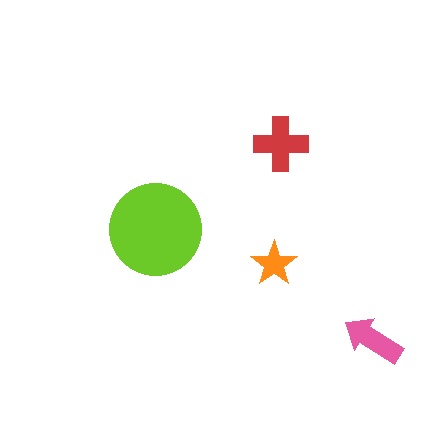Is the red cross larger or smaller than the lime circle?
Smaller.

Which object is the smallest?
The orange star.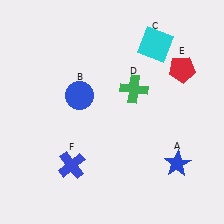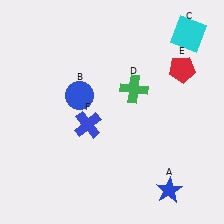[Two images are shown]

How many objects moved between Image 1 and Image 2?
3 objects moved between the two images.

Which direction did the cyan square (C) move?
The cyan square (C) moved right.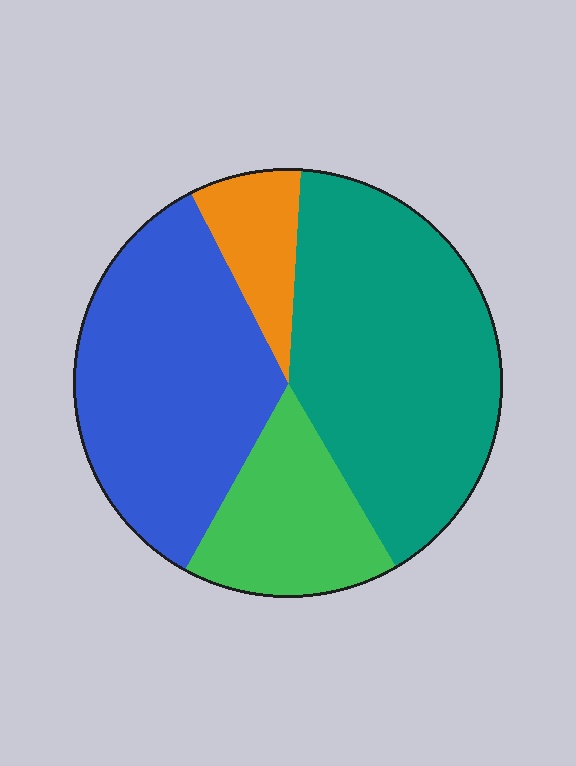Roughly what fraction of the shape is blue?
Blue takes up between a quarter and a half of the shape.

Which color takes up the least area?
Orange, at roughly 10%.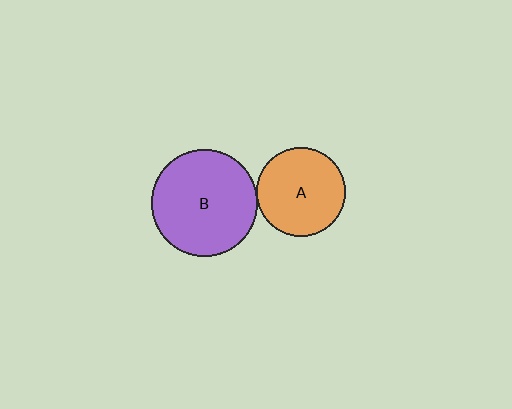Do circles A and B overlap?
Yes.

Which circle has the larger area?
Circle B (purple).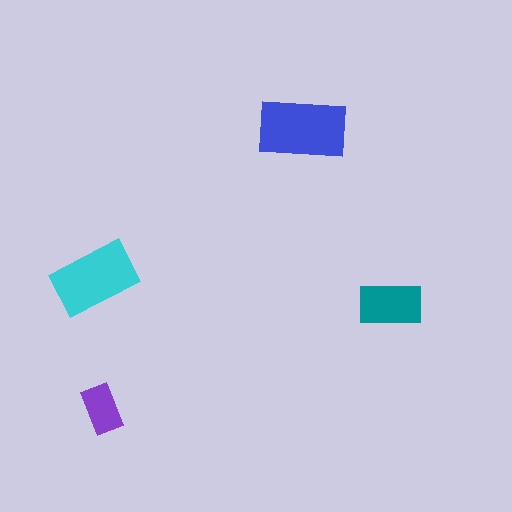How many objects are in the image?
There are 4 objects in the image.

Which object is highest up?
The blue rectangle is topmost.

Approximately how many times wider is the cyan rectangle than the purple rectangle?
About 1.5 times wider.